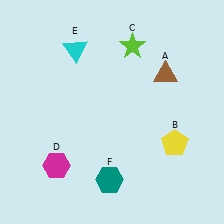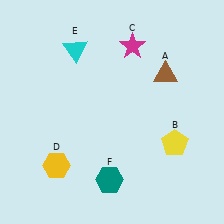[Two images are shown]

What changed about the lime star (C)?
In Image 1, C is lime. In Image 2, it changed to magenta.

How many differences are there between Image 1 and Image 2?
There are 2 differences between the two images.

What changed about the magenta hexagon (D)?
In Image 1, D is magenta. In Image 2, it changed to yellow.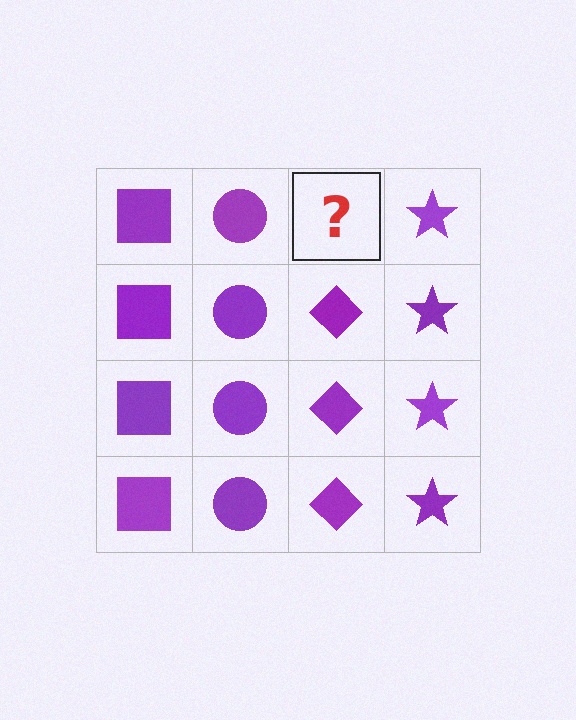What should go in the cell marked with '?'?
The missing cell should contain a purple diamond.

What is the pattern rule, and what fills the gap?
The rule is that each column has a consistent shape. The gap should be filled with a purple diamond.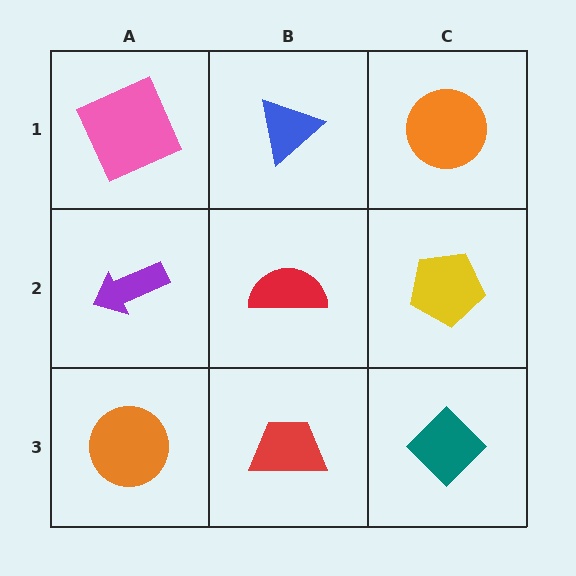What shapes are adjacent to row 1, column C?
A yellow pentagon (row 2, column C), a blue triangle (row 1, column B).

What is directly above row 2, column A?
A pink square.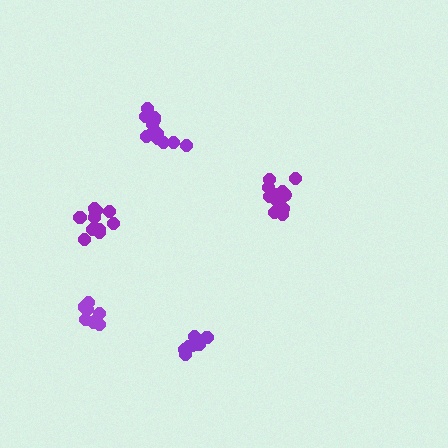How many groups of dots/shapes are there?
There are 5 groups.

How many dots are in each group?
Group 1: 11 dots, Group 2: 14 dots, Group 3: 11 dots, Group 4: 9 dots, Group 5: 12 dots (57 total).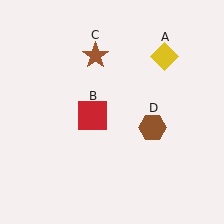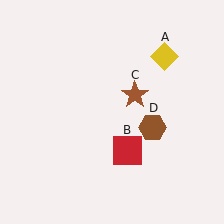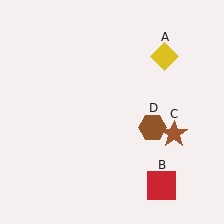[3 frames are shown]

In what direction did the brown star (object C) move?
The brown star (object C) moved down and to the right.